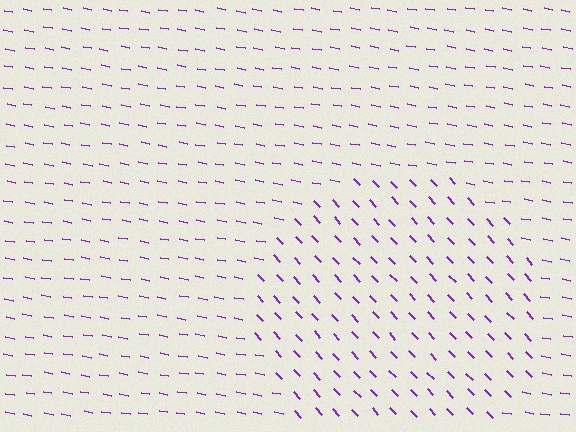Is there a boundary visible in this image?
Yes, there is a texture boundary formed by a change in line orientation.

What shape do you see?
I see a circle.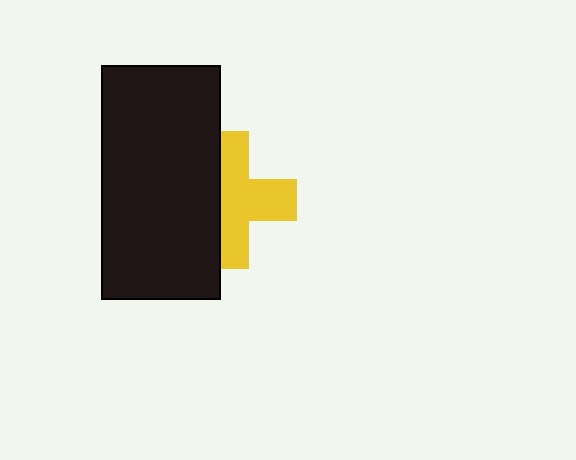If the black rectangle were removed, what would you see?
You would see the complete yellow cross.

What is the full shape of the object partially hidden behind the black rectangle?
The partially hidden object is a yellow cross.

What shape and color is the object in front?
The object in front is a black rectangle.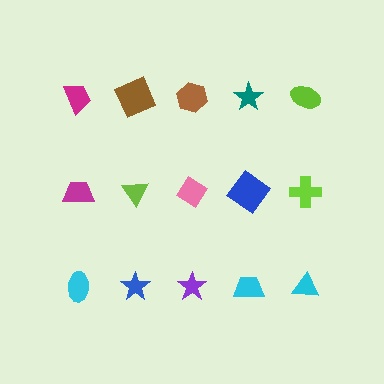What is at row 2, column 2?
A lime triangle.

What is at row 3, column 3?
A purple star.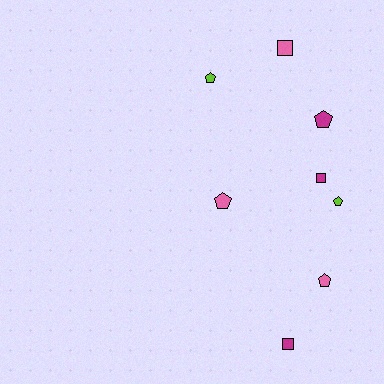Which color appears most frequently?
Magenta, with 3 objects.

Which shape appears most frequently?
Pentagon, with 5 objects.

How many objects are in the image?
There are 8 objects.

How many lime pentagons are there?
There are 2 lime pentagons.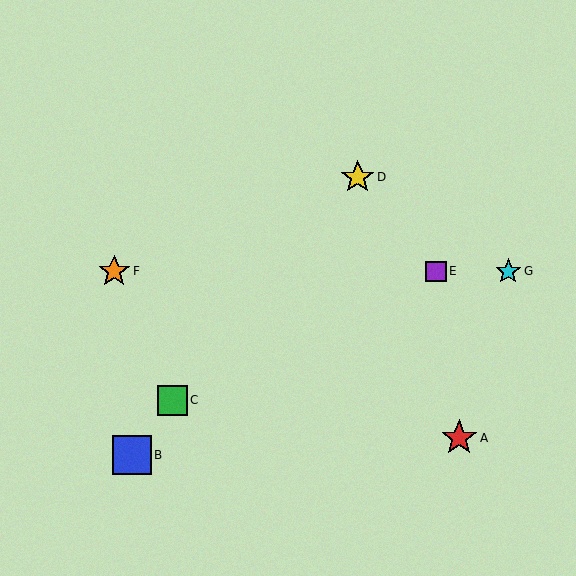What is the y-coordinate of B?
Object B is at y≈455.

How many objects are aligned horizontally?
3 objects (E, F, G) are aligned horizontally.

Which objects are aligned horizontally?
Objects E, F, G are aligned horizontally.